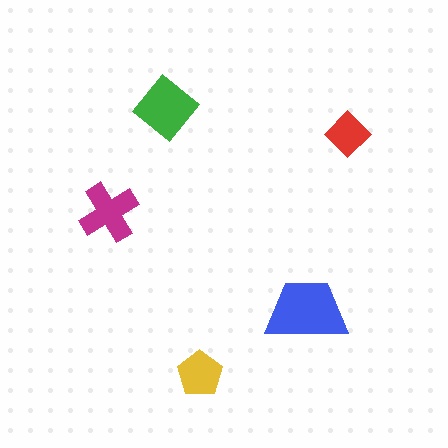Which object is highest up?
The green diamond is topmost.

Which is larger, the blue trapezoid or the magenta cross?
The blue trapezoid.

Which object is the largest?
The blue trapezoid.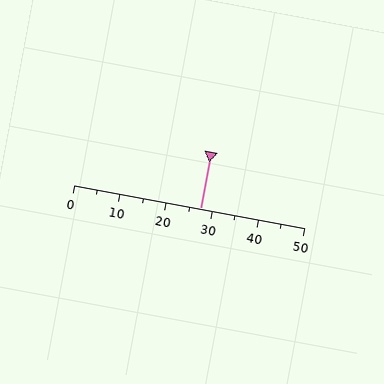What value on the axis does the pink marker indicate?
The marker indicates approximately 27.5.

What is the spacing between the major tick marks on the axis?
The major ticks are spaced 10 apart.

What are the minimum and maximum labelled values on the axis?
The axis runs from 0 to 50.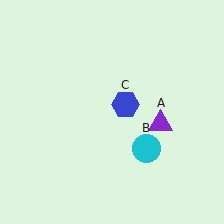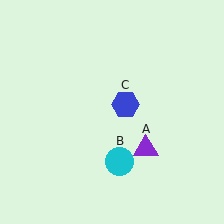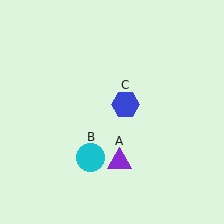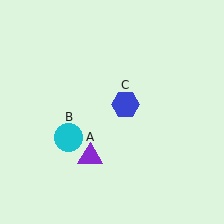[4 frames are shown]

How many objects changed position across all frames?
2 objects changed position: purple triangle (object A), cyan circle (object B).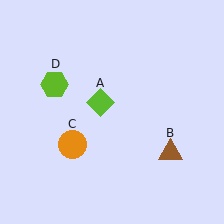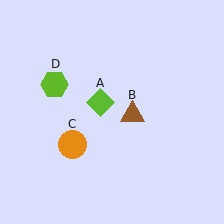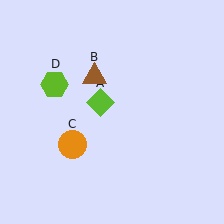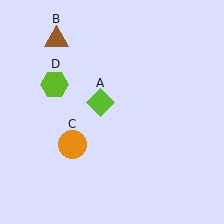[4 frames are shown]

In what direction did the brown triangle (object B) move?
The brown triangle (object B) moved up and to the left.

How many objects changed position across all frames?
1 object changed position: brown triangle (object B).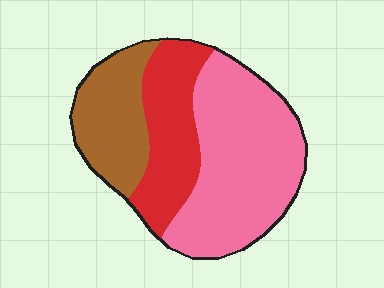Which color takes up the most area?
Pink, at roughly 50%.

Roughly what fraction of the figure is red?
Red covers about 25% of the figure.